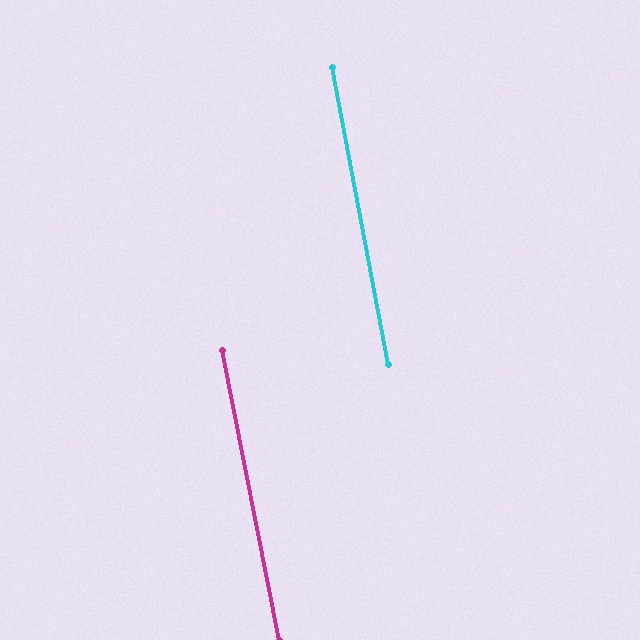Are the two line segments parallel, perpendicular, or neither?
Parallel — their directions differ by only 0.3°.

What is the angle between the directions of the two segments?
Approximately 0 degrees.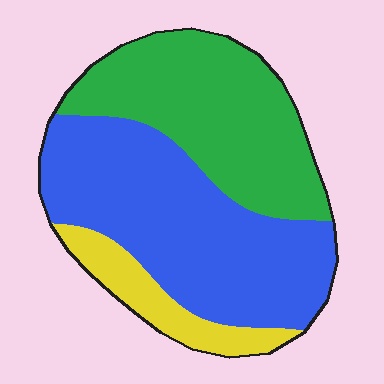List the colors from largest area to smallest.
From largest to smallest: blue, green, yellow.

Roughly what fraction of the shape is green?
Green covers roughly 40% of the shape.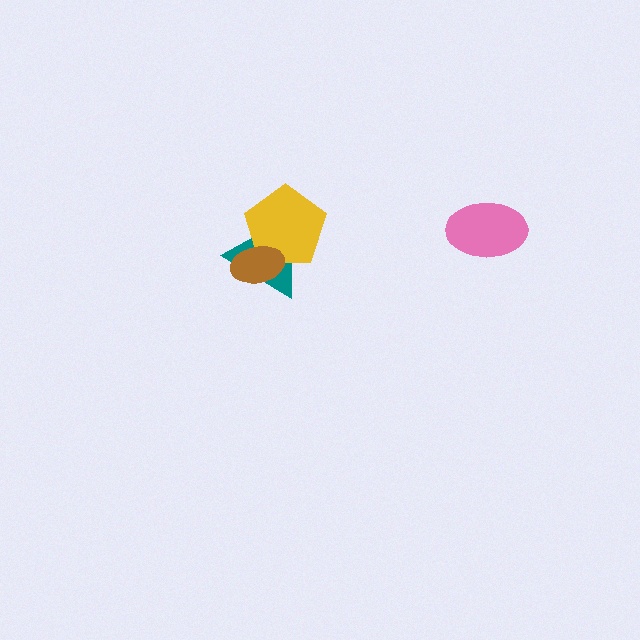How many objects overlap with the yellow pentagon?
2 objects overlap with the yellow pentagon.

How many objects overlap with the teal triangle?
2 objects overlap with the teal triangle.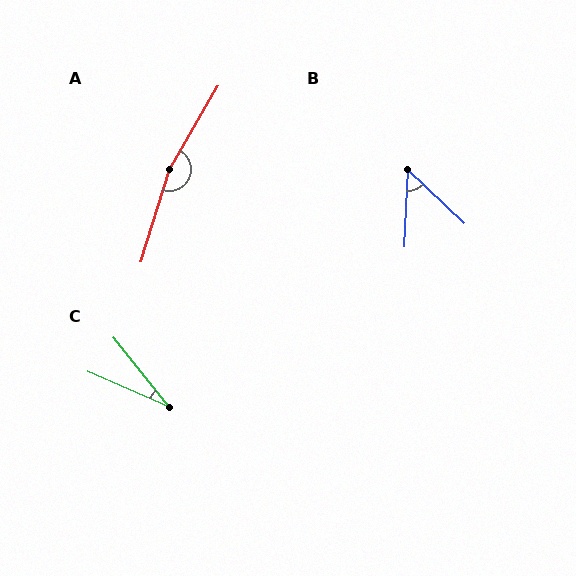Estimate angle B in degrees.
Approximately 49 degrees.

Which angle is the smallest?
C, at approximately 28 degrees.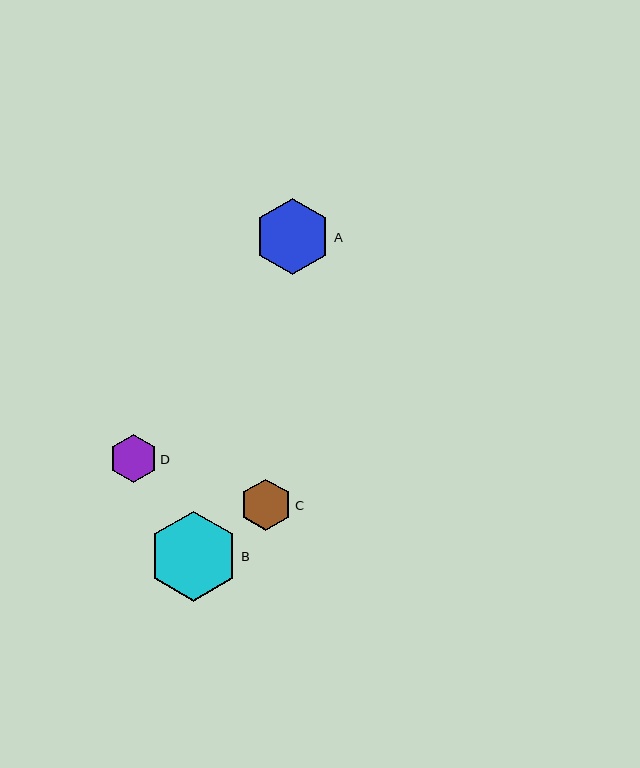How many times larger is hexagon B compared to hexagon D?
Hexagon B is approximately 1.9 times the size of hexagon D.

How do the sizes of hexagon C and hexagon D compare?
Hexagon C and hexagon D are approximately the same size.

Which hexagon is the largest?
Hexagon B is the largest with a size of approximately 90 pixels.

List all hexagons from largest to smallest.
From largest to smallest: B, A, C, D.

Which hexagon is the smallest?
Hexagon D is the smallest with a size of approximately 48 pixels.